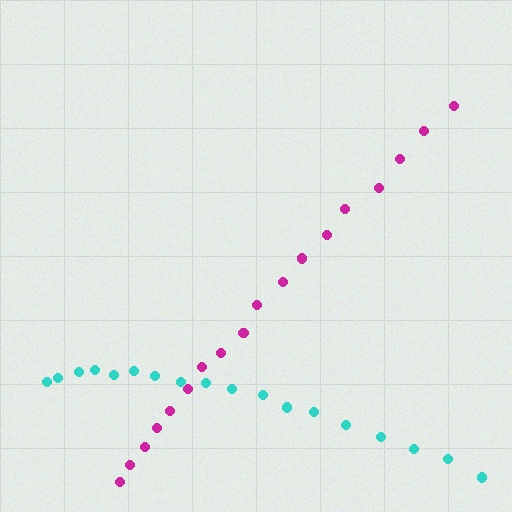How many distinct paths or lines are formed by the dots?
There are 2 distinct paths.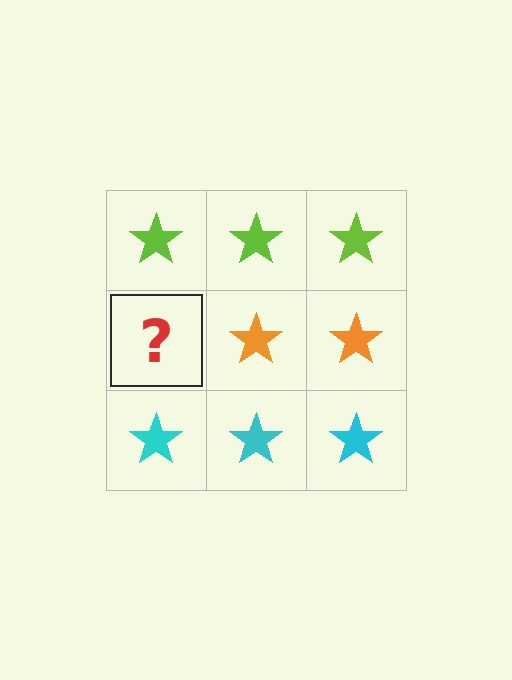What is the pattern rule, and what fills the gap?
The rule is that each row has a consistent color. The gap should be filled with an orange star.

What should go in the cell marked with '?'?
The missing cell should contain an orange star.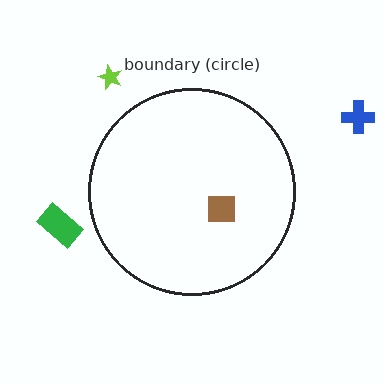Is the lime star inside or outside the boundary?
Outside.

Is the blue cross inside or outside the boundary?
Outside.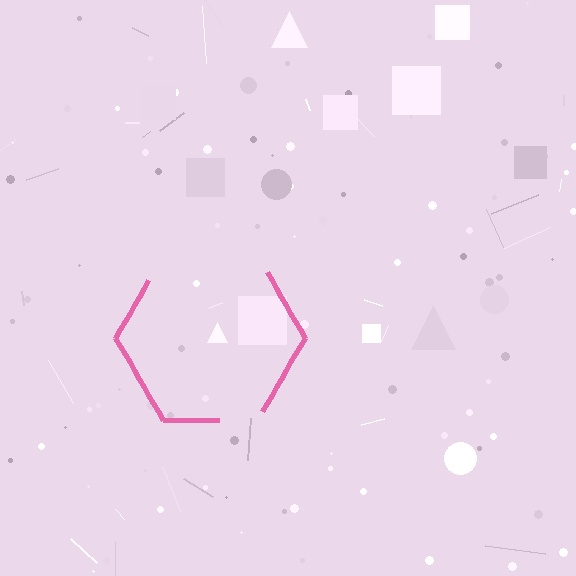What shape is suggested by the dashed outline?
The dashed outline suggests a hexagon.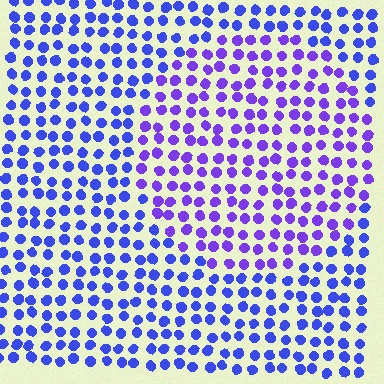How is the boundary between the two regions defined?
The boundary is defined purely by a slight shift in hue (about 28 degrees). Spacing, size, and orientation are identical on both sides.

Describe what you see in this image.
The image is filled with small blue elements in a uniform arrangement. A circle-shaped region is visible where the elements are tinted to a slightly different hue, forming a subtle color boundary.